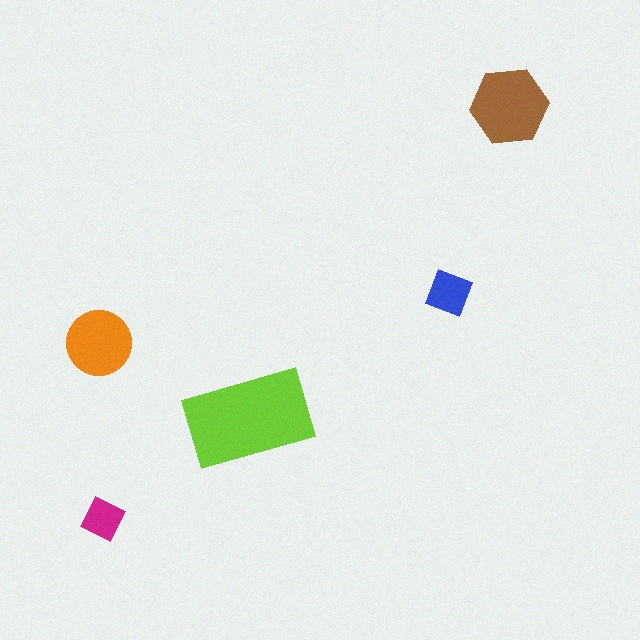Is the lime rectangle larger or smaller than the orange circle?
Larger.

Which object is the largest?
The lime rectangle.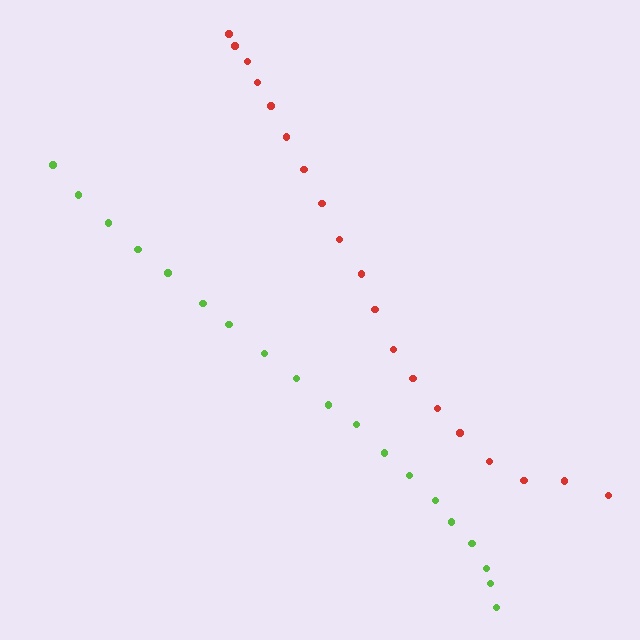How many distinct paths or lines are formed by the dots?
There are 2 distinct paths.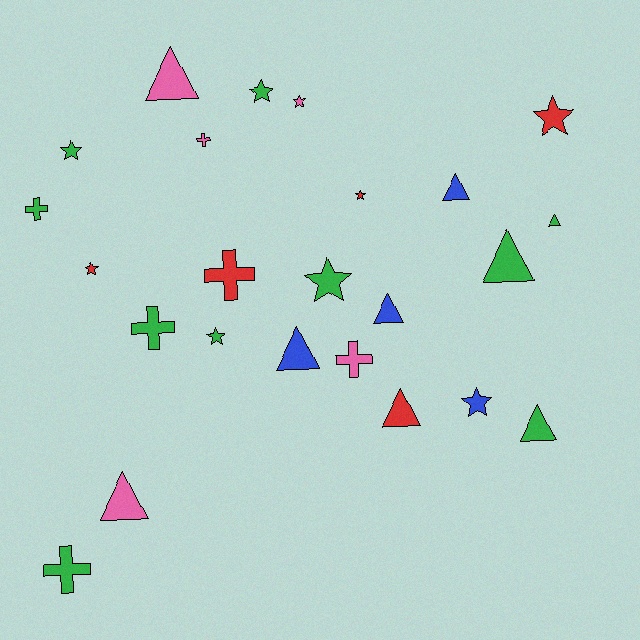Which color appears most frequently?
Green, with 10 objects.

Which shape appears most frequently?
Star, with 9 objects.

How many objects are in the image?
There are 24 objects.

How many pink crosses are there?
There are 2 pink crosses.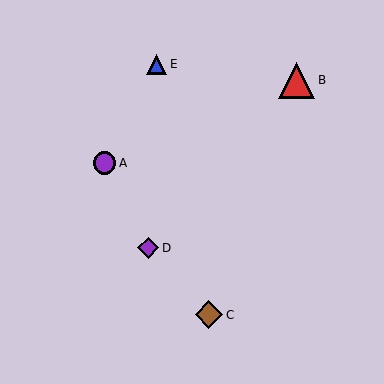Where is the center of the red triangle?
The center of the red triangle is at (297, 80).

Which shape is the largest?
The red triangle (labeled B) is the largest.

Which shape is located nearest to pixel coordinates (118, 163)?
The purple circle (labeled A) at (105, 163) is nearest to that location.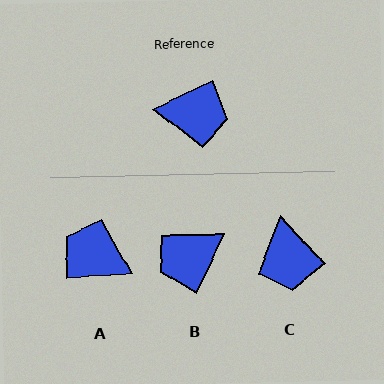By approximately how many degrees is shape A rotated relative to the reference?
Approximately 157 degrees counter-clockwise.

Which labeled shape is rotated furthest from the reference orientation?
A, about 157 degrees away.